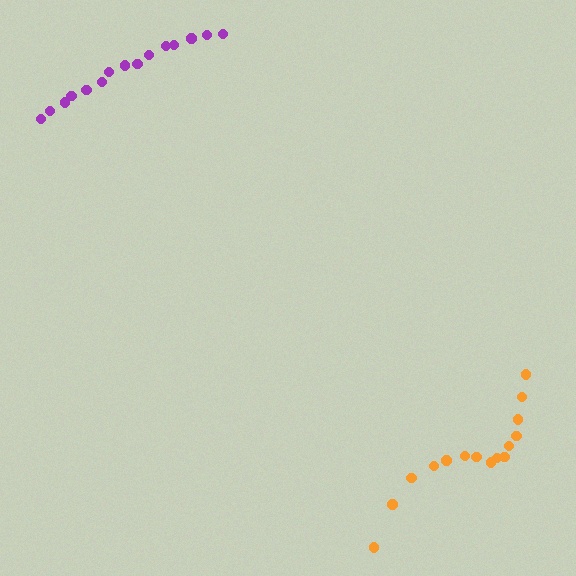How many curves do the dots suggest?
There are 2 distinct paths.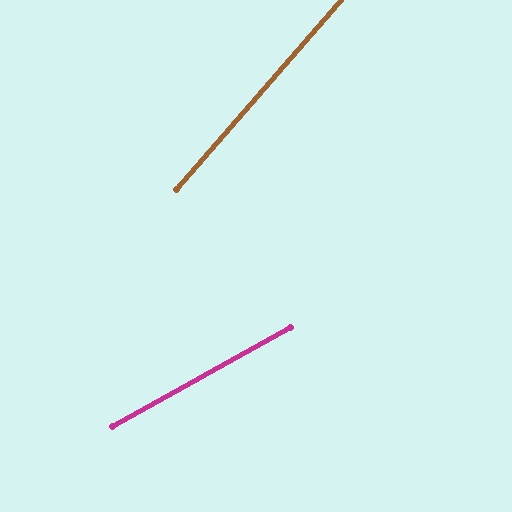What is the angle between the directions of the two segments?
Approximately 20 degrees.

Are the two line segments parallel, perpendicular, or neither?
Neither parallel nor perpendicular — they differ by about 20°.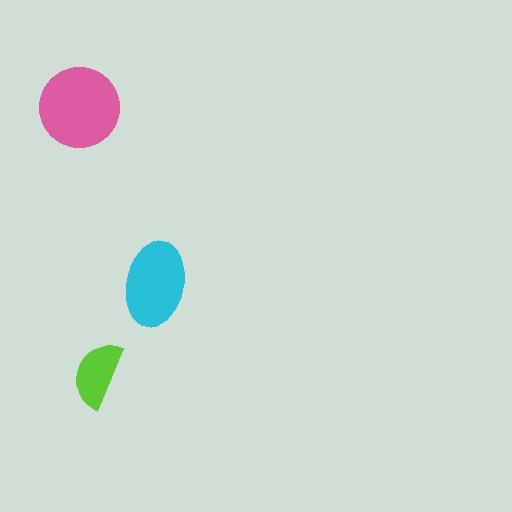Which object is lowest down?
The lime semicircle is bottommost.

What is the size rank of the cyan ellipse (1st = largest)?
2nd.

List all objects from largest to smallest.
The pink circle, the cyan ellipse, the lime semicircle.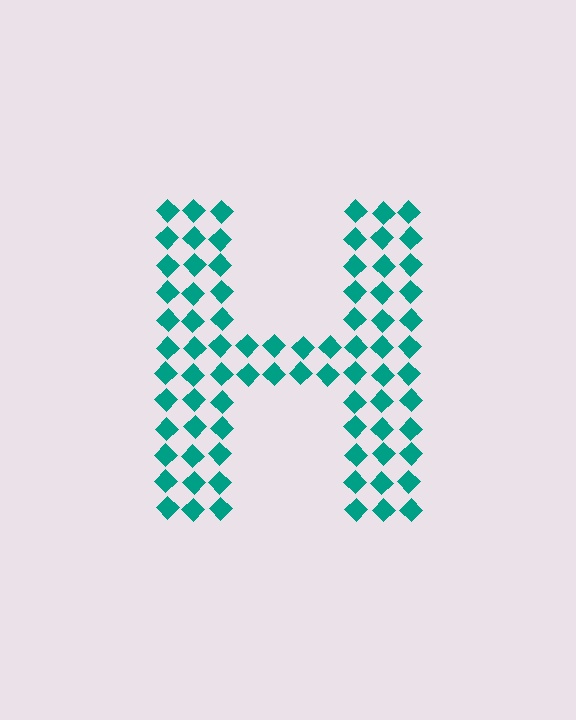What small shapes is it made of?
It is made of small diamonds.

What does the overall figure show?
The overall figure shows the letter H.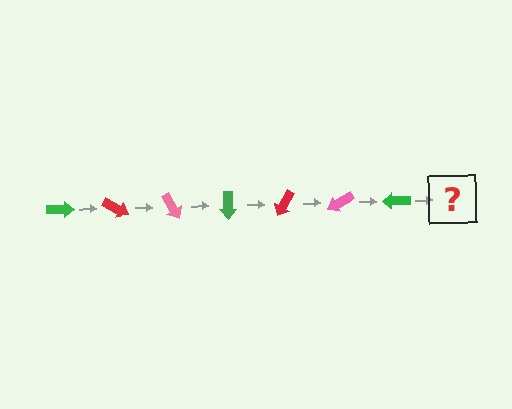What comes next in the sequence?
The next element should be a red arrow, rotated 210 degrees from the start.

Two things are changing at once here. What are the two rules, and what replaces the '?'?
The two rules are that it rotates 30 degrees each step and the color cycles through green, red, and pink. The '?' should be a red arrow, rotated 210 degrees from the start.